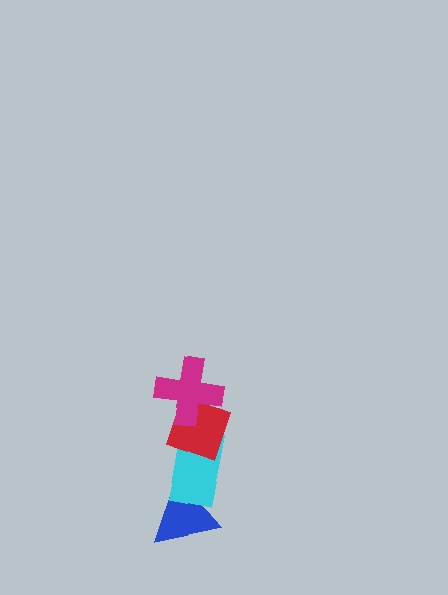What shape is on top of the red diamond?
The magenta cross is on top of the red diamond.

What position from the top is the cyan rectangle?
The cyan rectangle is 3rd from the top.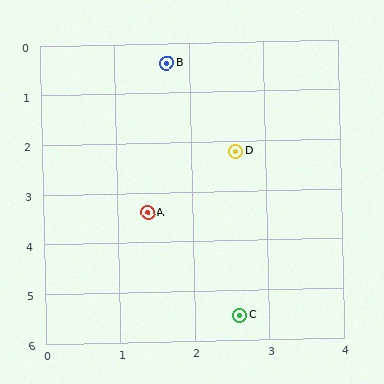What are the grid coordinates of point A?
Point A is at approximately (1.4, 3.4).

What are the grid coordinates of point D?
Point D is at approximately (2.6, 2.2).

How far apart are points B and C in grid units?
Points B and C are about 5.2 grid units apart.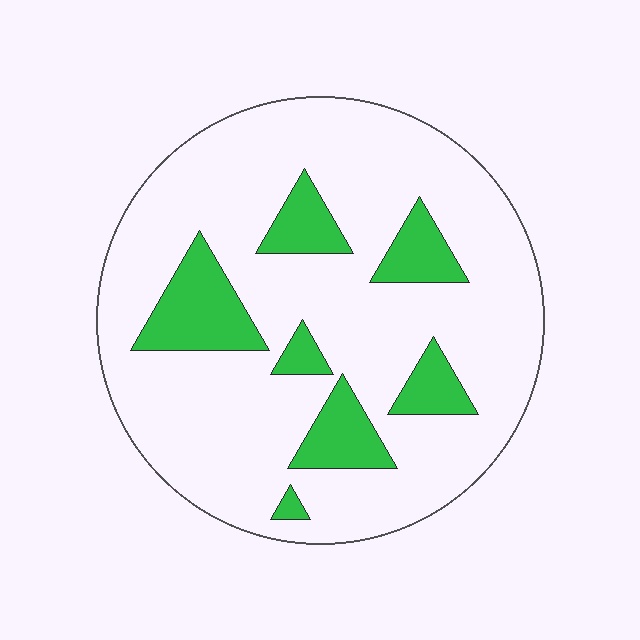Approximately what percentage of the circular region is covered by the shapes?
Approximately 20%.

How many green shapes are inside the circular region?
7.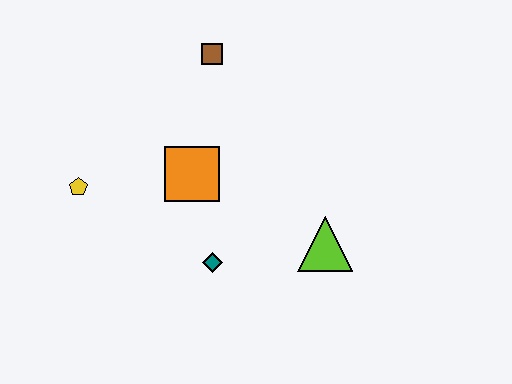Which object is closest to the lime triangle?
The teal diamond is closest to the lime triangle.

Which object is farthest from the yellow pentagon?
The lime triangle is farthest from the yellow pentagon.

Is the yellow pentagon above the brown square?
No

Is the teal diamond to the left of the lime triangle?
Yes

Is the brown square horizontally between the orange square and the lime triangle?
Yes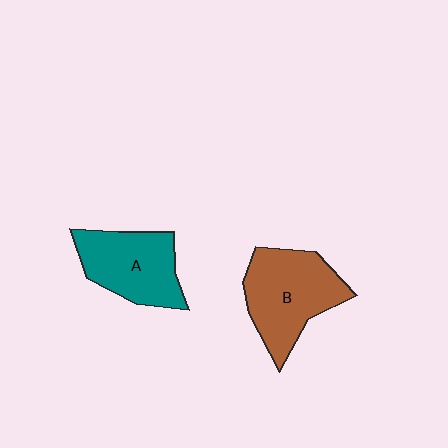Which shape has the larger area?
Shape B (brown).